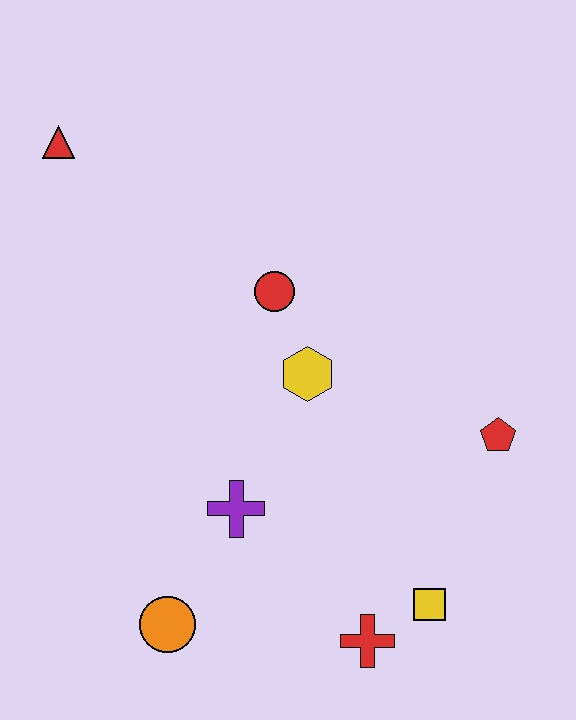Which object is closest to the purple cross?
The orange circle is closest to the purple cross.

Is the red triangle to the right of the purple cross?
No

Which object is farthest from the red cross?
The red triangle is farthest from the red cross.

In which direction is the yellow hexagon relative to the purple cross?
The yellow hexagon is above the purple cross.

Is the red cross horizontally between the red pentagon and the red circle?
Yes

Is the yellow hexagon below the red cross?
No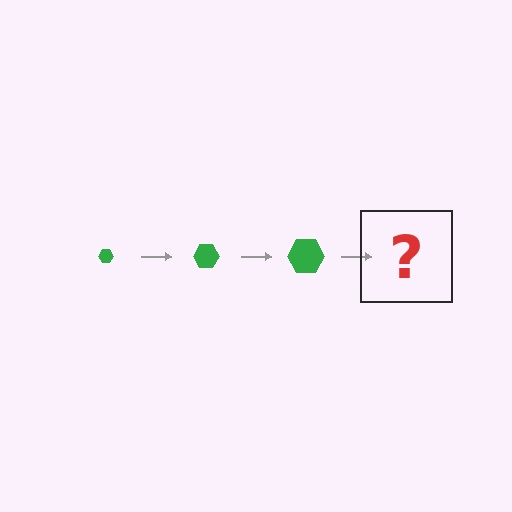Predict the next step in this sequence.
The next step is a green hexagon, larger than the previous one.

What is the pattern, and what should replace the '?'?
The pattern is that the hexagon gets progressively larger each step. The '?' should be a green hexagon, larger than the previous one.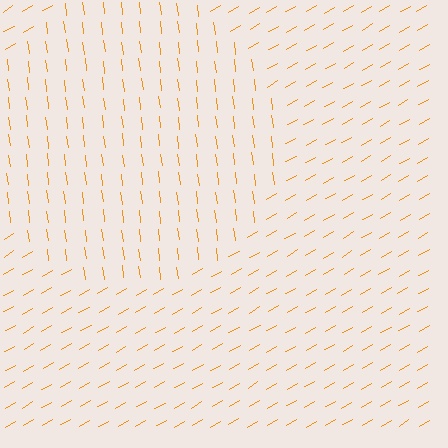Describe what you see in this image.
The image is filled with small orange line segments. A circle region in the image has lines oriented differently from the surrounding lines, creating a visible texture boundary.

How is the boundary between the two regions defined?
The boundary is defined purely by a change in line orientation (approximately 67 degrees difference). All lines are the same color and thickness.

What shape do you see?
I see a circle.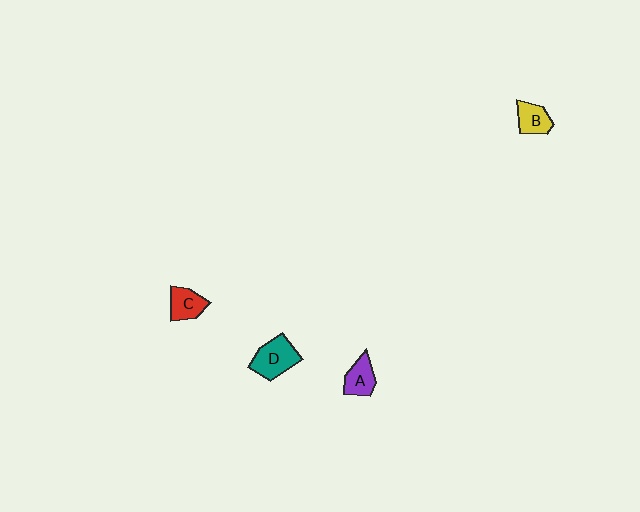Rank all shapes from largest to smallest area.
From largest to smallest: D (teal), C (red), A (purple), B (yellow).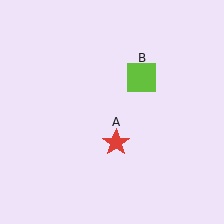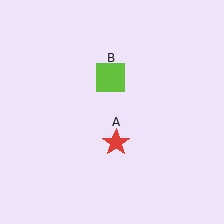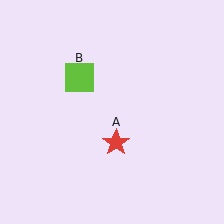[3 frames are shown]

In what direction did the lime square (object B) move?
The lime square (object B) moved left.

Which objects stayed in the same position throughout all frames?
Red star (object A) remained stationary.